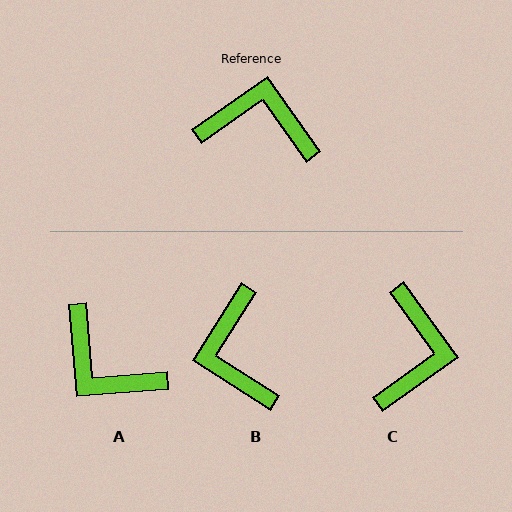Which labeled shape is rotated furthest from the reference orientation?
A, about 149 degrees away.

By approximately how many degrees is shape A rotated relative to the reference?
Approximately 149 degrees counter-clockwise.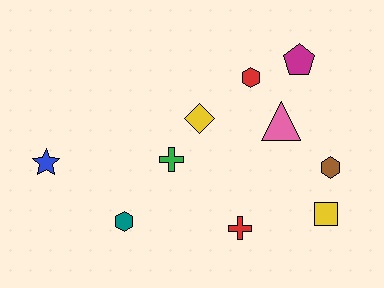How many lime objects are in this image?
There are no lime objects.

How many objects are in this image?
There are 10 objects.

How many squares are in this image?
There is 1 square.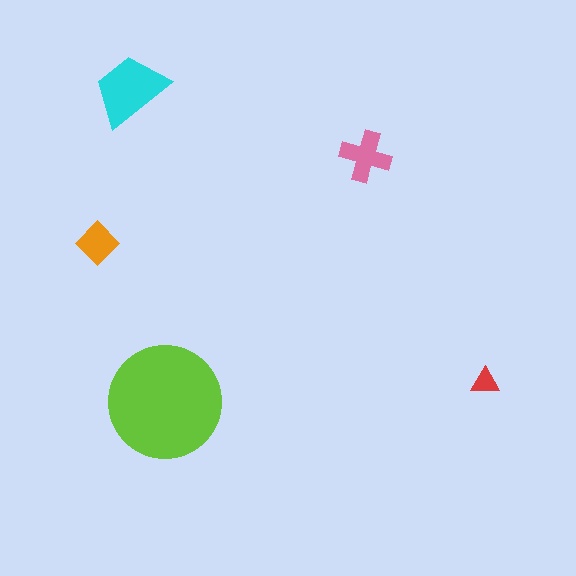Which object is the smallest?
The red triangle.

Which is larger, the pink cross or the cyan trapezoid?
The cyan trapezoid.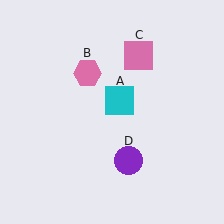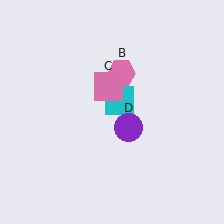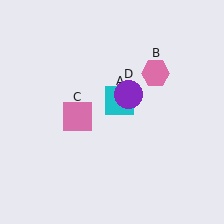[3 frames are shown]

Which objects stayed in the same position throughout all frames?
Cyan square (object A) remained stationary.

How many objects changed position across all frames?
3 objects changed position: pink hexagon (object B), pink square (object C), purple circle (object D).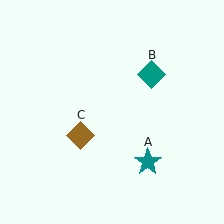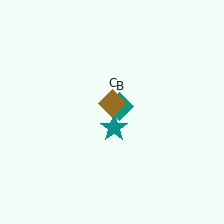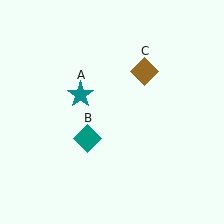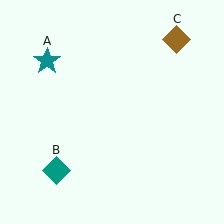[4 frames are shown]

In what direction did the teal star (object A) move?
The teal star (object A) moved up and to the left.